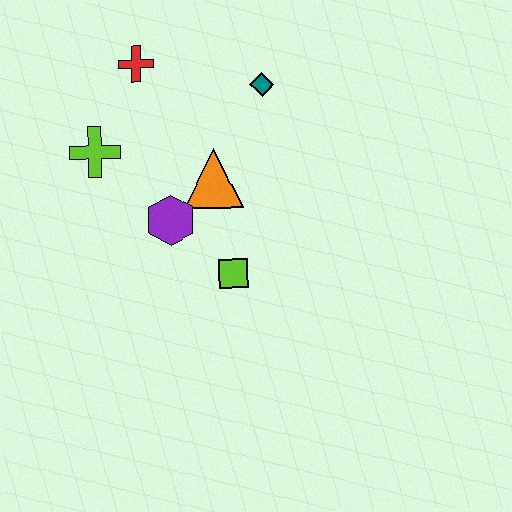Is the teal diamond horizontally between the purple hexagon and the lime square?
No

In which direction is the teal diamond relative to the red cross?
The teal diamond is to the right of the red cross.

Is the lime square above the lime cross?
No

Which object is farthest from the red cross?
The lime square is farthest from the red cross.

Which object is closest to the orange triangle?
The purple hexagon is closest to the orange triangle.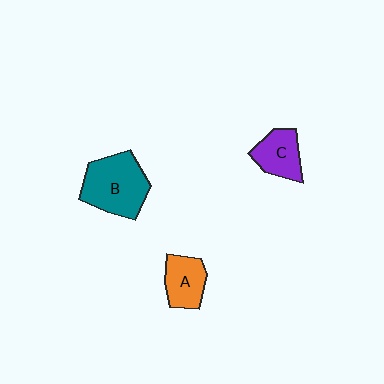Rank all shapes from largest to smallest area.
From largest to smallest: B (teal), C (purple), A (orange).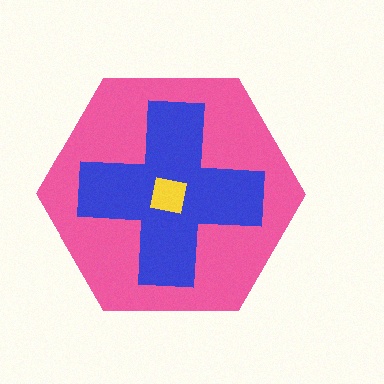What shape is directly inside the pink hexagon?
The blue cross.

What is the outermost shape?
The pink hexagon.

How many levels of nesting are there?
3.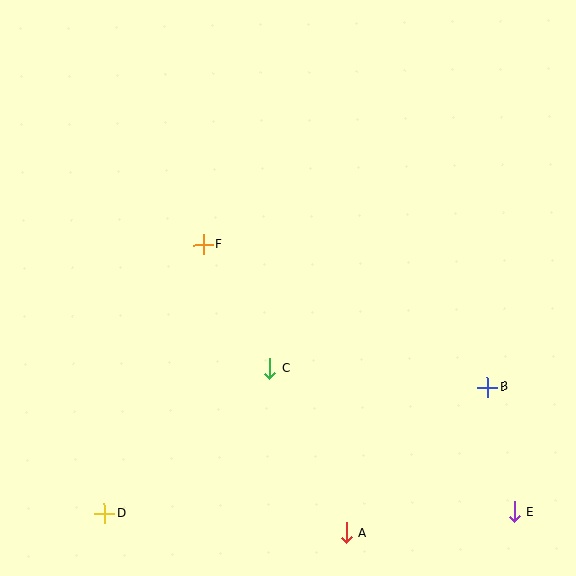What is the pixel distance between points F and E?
The distance between F and E is 410 pixels.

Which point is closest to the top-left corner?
Point F is closest to the top-left corner.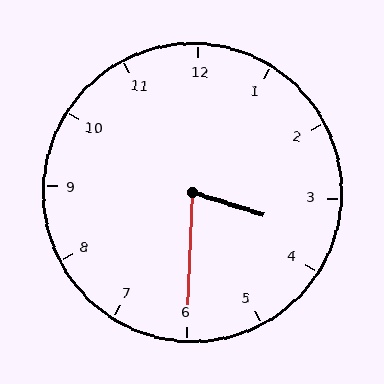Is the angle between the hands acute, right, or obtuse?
It is acute.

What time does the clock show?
3:30.